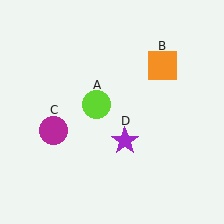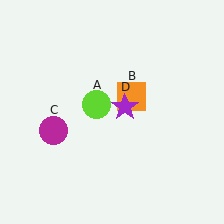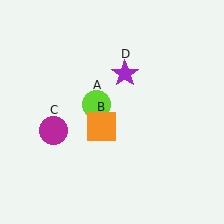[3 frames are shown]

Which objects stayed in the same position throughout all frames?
Lime circle (object A) and magenta circle (object C) remained stationary.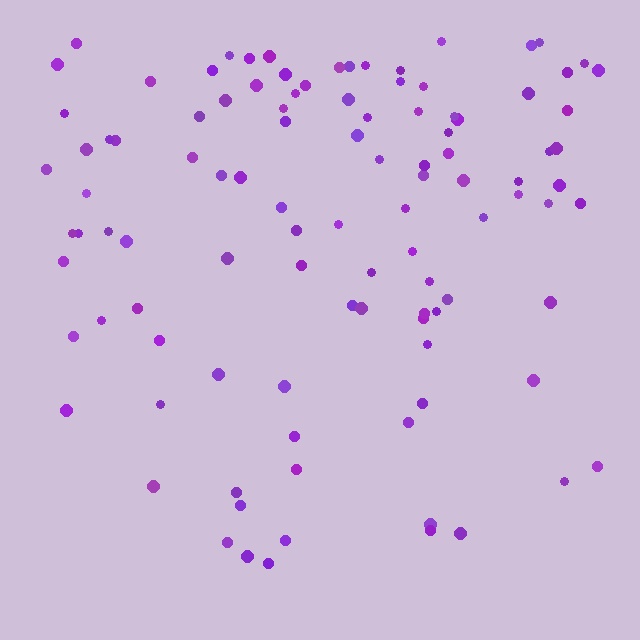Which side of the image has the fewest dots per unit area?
The bottom.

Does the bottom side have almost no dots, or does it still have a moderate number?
Still a moderate number, just noticeably fewer than the top.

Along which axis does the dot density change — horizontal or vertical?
Vertical.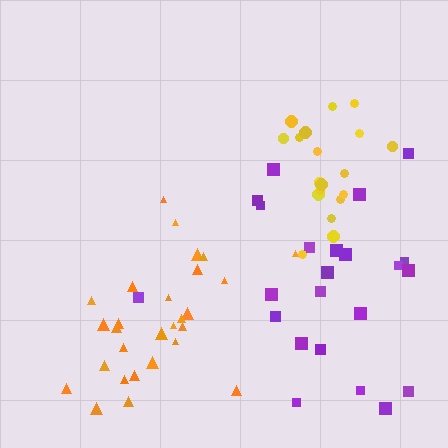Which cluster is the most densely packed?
Orange.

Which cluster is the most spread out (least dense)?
Purple.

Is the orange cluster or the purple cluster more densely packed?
Orange.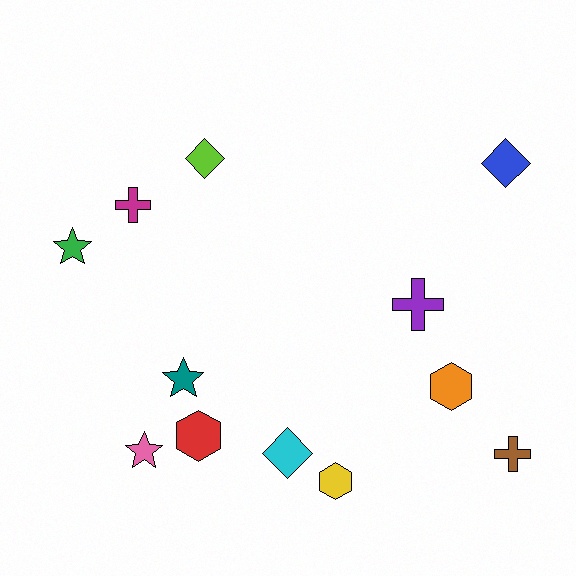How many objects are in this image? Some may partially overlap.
There are 12 objects.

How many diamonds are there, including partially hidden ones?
There are 3 diamonds.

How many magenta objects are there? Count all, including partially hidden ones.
There is 1 magenta object.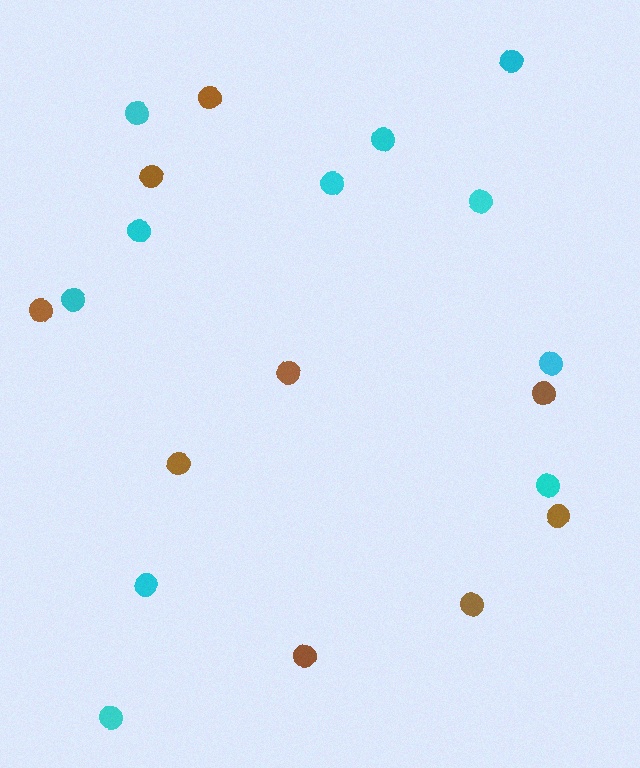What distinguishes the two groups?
There are 2 groups: one group of brown circles (9) and one group of cyan circles (11).